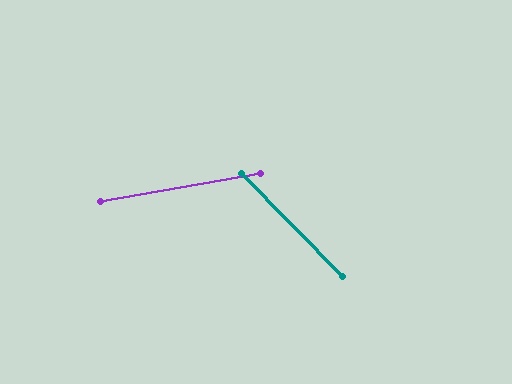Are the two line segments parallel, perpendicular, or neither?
Neither parallel nor perpendicular — they differ by about 56°.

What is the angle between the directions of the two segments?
Approximately 56 degrees.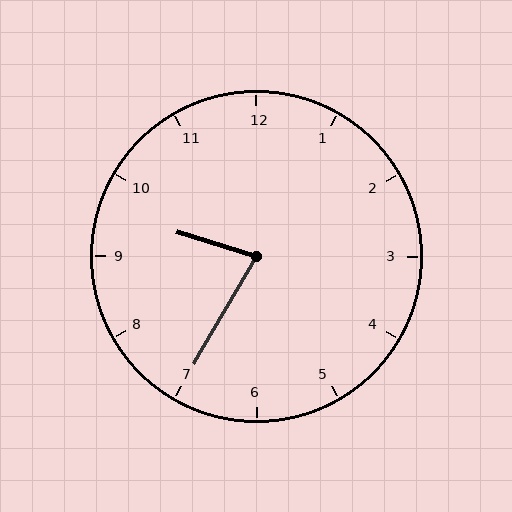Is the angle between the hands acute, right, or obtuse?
It is acute.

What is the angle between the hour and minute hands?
Approximately 78 degrees.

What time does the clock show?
9:35.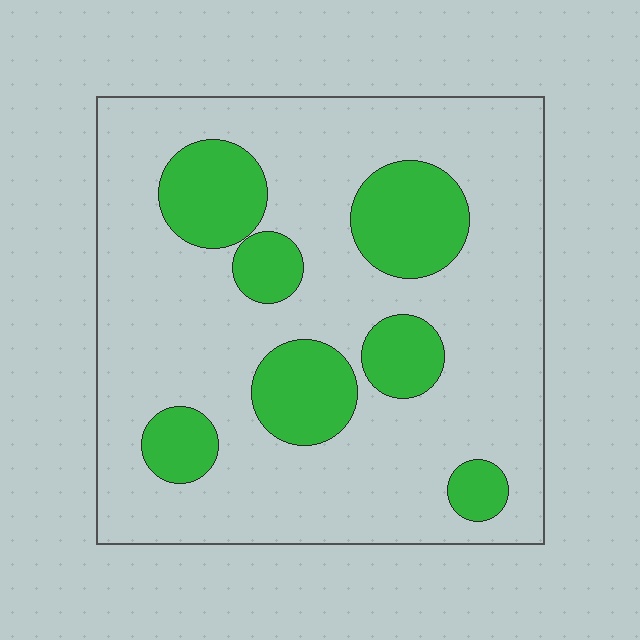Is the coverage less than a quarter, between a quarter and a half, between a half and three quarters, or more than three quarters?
Less than a quarter.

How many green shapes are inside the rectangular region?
7.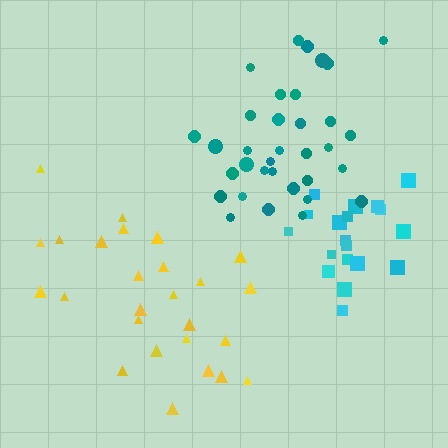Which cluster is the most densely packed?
Teal.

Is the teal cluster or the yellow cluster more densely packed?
Teal.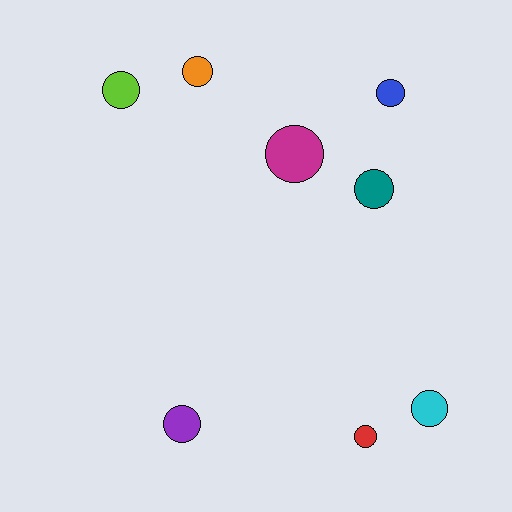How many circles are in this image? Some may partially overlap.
There are 8 circles.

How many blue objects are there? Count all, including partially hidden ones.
There is 1 blue object.